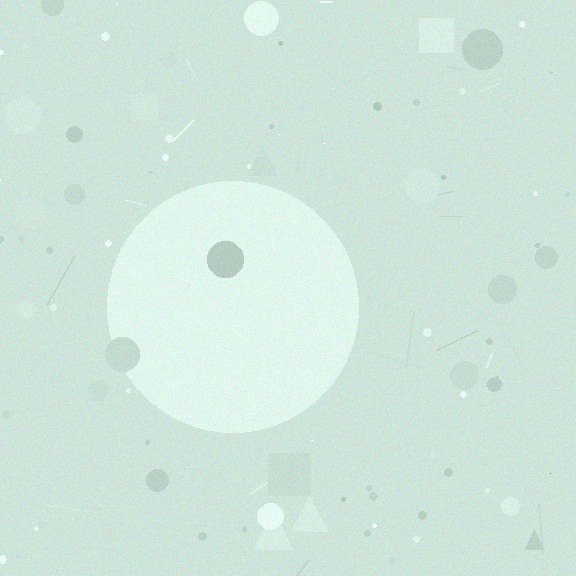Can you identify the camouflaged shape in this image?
The camouflaged shape is a circle.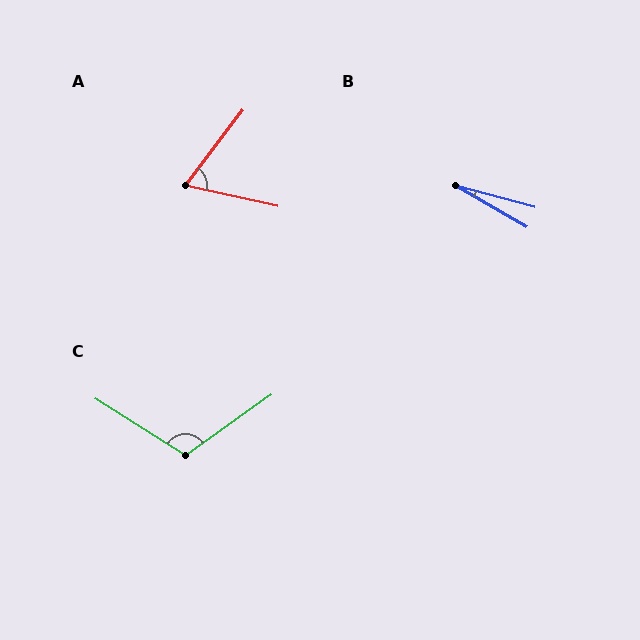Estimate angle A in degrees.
Approximately 65 degrees.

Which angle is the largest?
C, at approximately 112 degrees.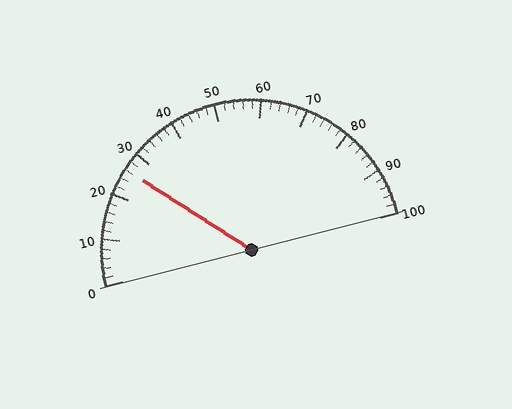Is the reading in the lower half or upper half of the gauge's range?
The reading is in the lower half of the range (0 to 100).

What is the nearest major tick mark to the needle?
The nearest major tick mark is 30.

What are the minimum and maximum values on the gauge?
The gauge ranges from 0 to 100.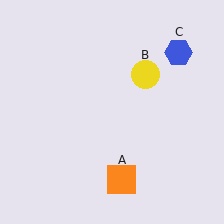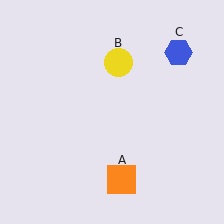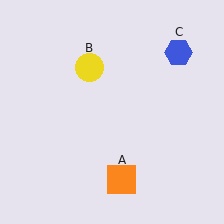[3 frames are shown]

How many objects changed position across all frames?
1 object changed position: yellow circle (object B).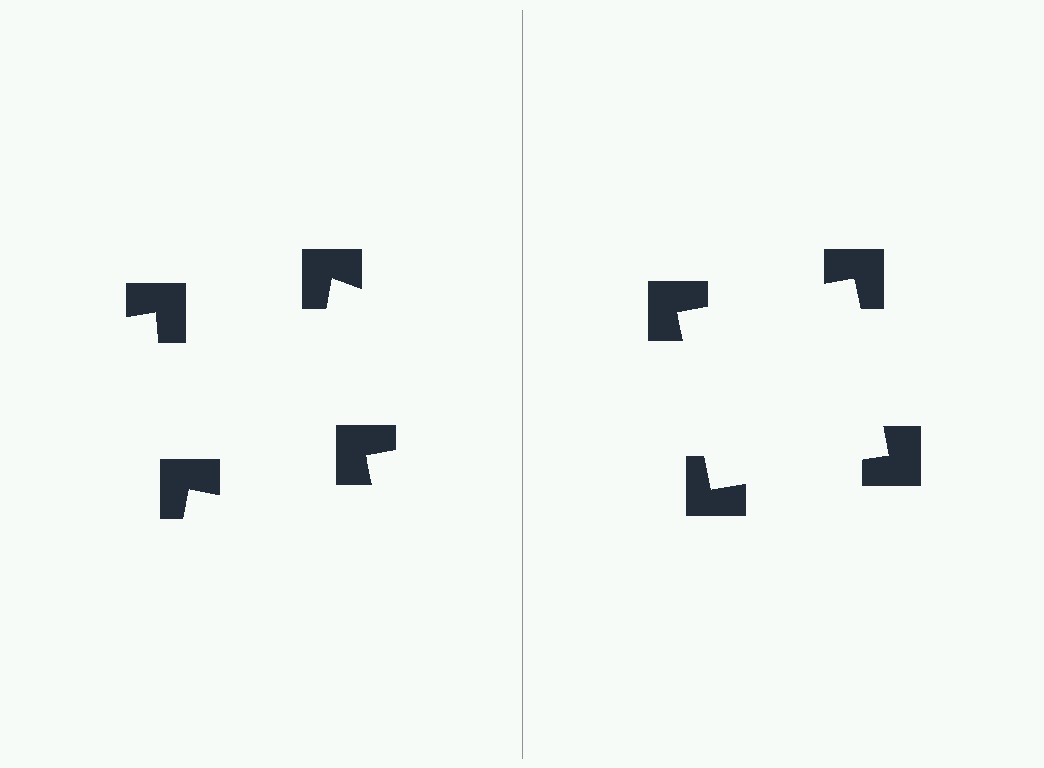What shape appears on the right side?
An illusory square.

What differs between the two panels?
The notched squares are positioned identically on both sides; only the wedge orientations differ. On the right they align to a square; on the left they are misaligned.